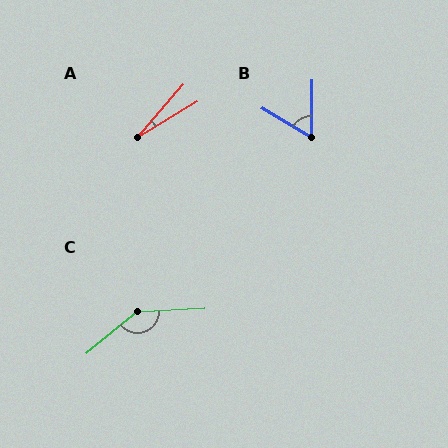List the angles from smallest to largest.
A (18°), B (60°), C (143°).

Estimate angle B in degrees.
Approximately 60 degrees.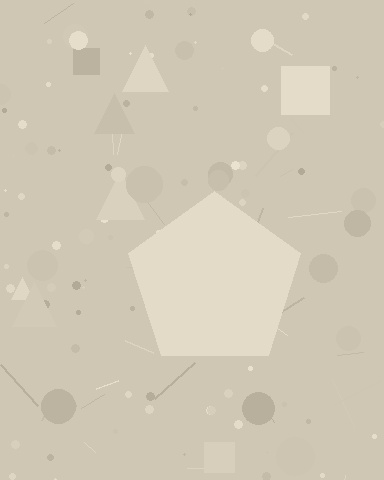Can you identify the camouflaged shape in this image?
The camouflaged shape is a pentagon.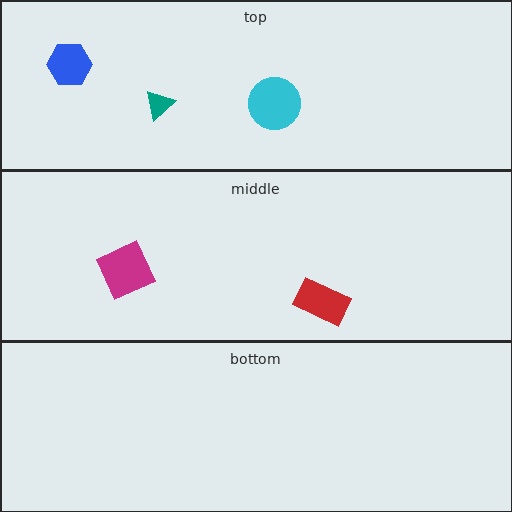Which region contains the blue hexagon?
The top region.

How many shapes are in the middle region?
2.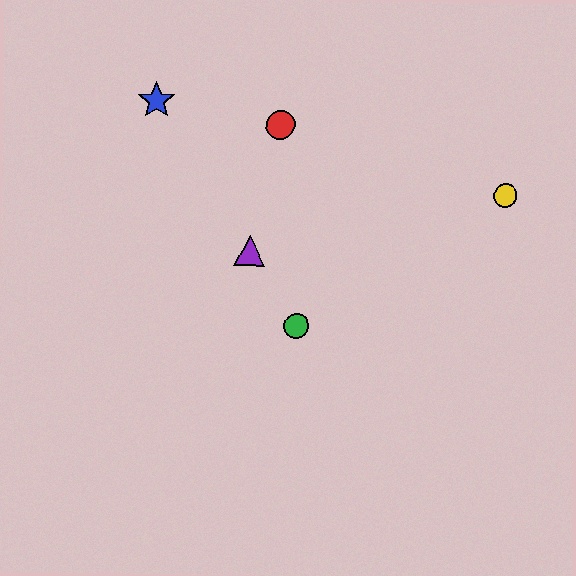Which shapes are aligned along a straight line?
The blue star, the green circle, the purple triangle are aligned along a straight line.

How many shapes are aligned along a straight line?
3 shapes (the blue star, the green circle, the purple triangle) are aligned along a straight line.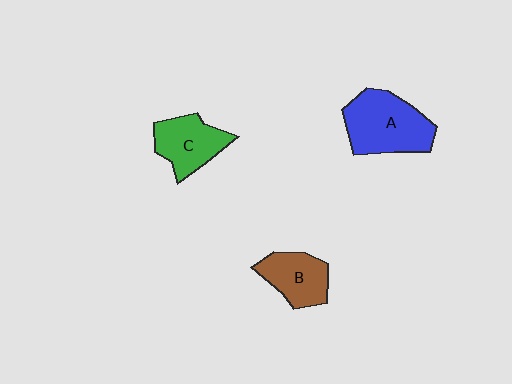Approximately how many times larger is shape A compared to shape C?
Approximately 1.4 times.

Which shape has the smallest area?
Shape B (brown).